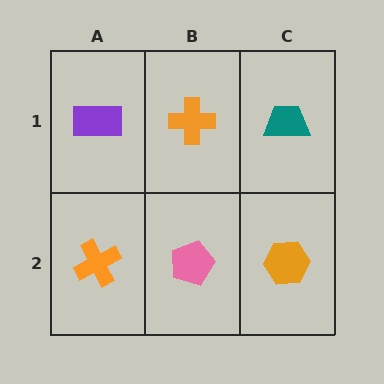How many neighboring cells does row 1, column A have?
2.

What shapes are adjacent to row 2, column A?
A purple rectangle (row 1, column A), a pink pentagon (row 2, column B).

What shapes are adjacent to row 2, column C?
A teal trapezoid (row 1, column C), a pink pentagon (row 2, column B).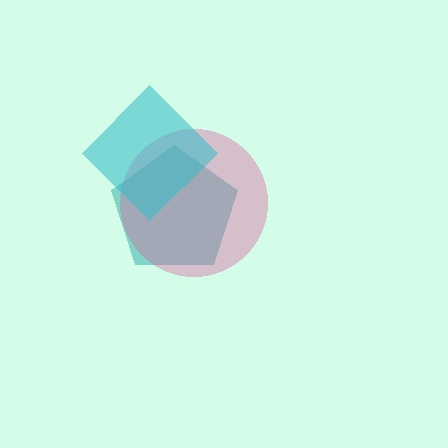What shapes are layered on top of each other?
The layered shapes are: a teal pentagon, a pink circle, a cyan diamond.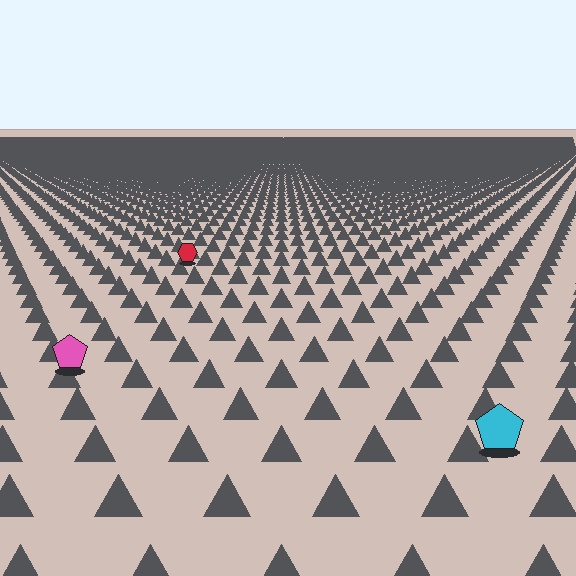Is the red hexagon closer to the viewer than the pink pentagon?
No. The pink pentagon is closer — you can tell from the texture gradient: the ground texture is coarser near it.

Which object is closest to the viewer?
The cyan pentagon is closest. The texture marks near it are larger and more spread out.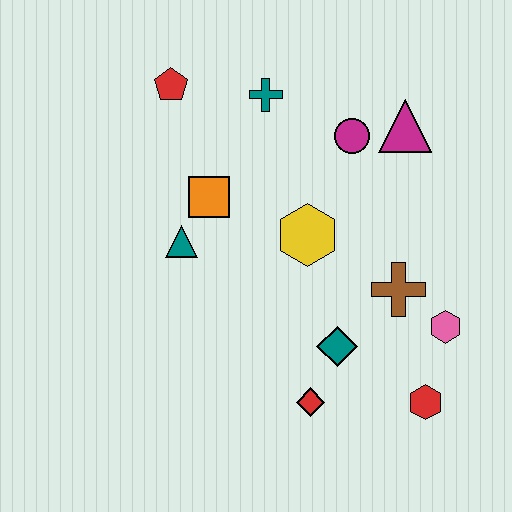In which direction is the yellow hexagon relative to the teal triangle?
The yellow hexagon is to the right of the teal triangle.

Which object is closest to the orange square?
The teal triangle is closest to the orange square.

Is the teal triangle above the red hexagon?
Yes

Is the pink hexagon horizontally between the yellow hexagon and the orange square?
No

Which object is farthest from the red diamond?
The red pentagon is farthest from the red diamond.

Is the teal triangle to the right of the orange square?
No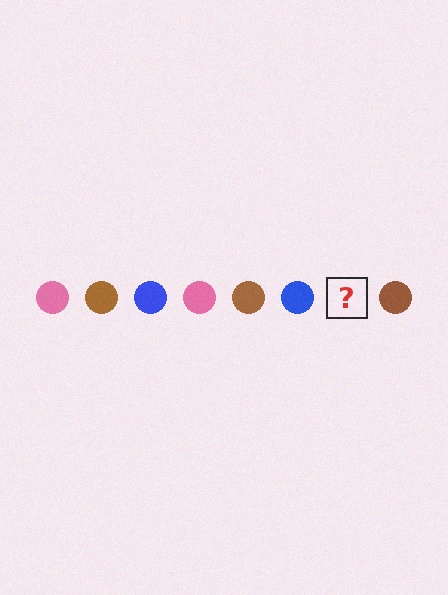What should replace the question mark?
The question mark should be replaced with a pink circle.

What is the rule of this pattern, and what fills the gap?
The rule is that the pattern cycles through pink, brown, blue circles. The gap should be filled with a pink circle.